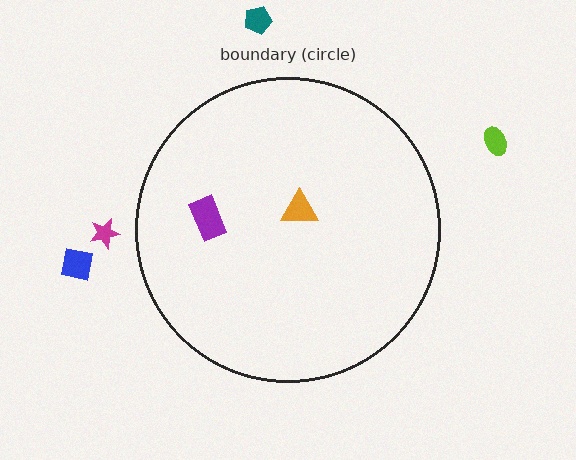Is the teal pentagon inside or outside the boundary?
Outside.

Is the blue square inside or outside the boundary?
Outside.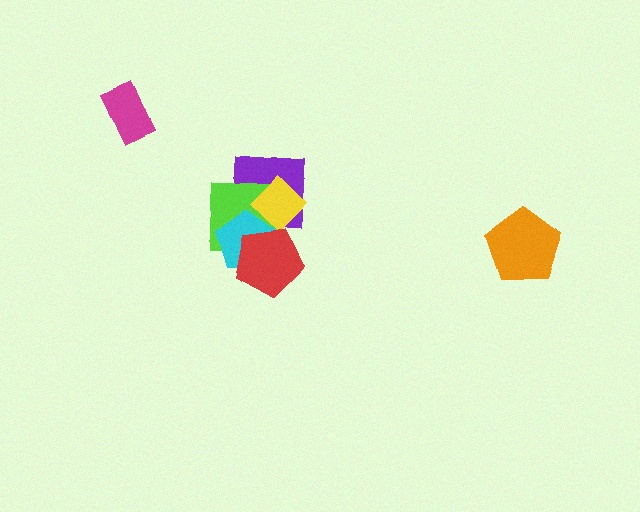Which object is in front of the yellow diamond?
The cyan pentagon is in front of the yellow diamond.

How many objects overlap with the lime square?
4 objects overlap with the lime square.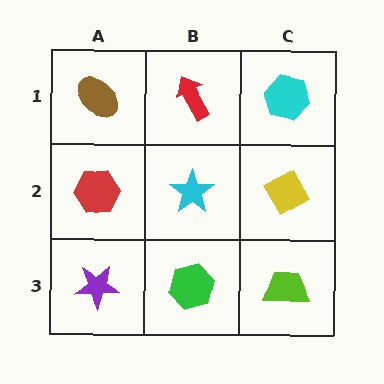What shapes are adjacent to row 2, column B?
A red arrow (row 1, column B), a green hexagon (row 3, column B), a red hexagon (row 2, column A), a yellow diamond (row 2, column C).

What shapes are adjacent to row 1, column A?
A red hexagon (row 2, column A), a red arrow (row 1, column B).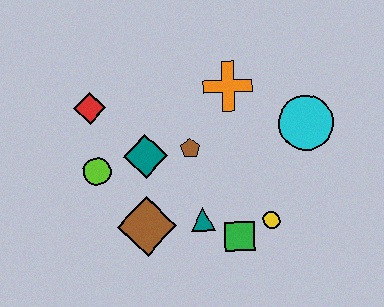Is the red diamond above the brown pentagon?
Yes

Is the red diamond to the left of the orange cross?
Yes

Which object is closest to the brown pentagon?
The teal diamond is closest to the brown pentagon.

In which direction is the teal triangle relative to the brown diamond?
The teal triangle is to the right of the brown diamond.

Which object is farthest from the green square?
The red diamond is farthest from the green square.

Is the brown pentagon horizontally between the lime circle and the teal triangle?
Yes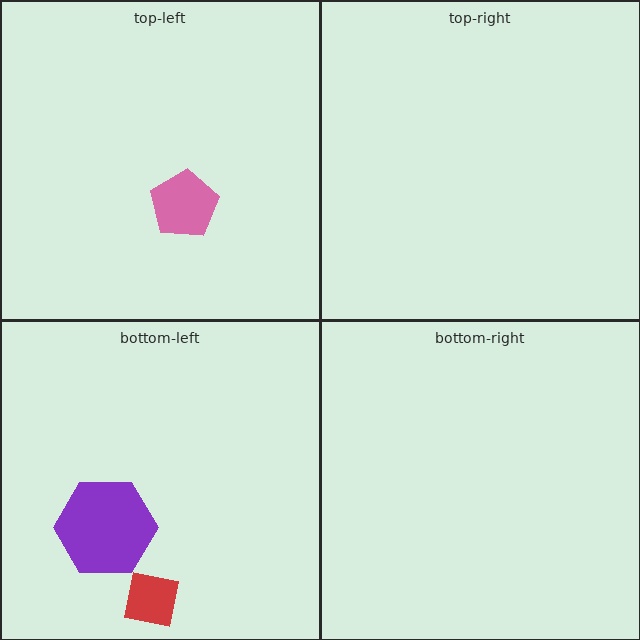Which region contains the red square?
The bottom-left region.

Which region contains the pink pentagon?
The top-left region.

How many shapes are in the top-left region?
1.